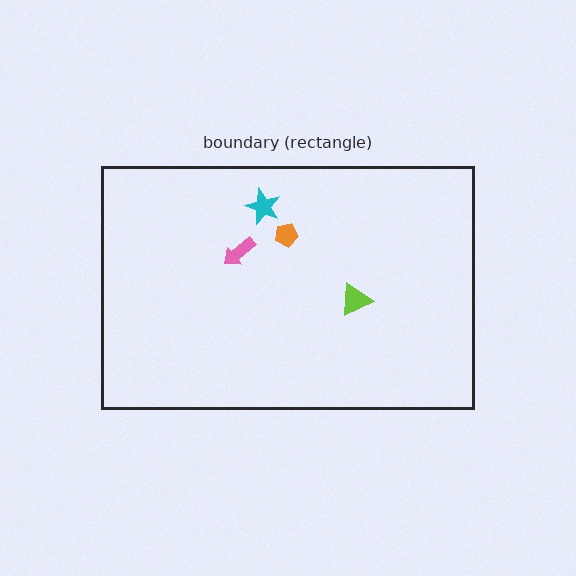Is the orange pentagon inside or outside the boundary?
Inside.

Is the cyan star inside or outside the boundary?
Inside.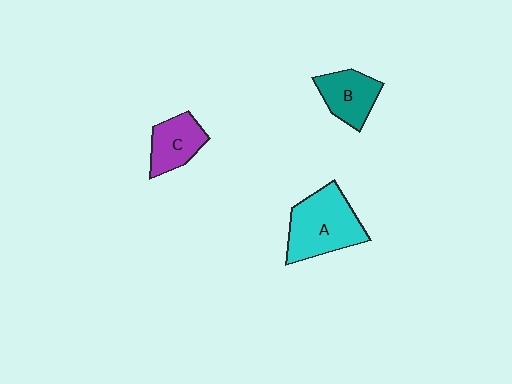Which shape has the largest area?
Shape A (cyan).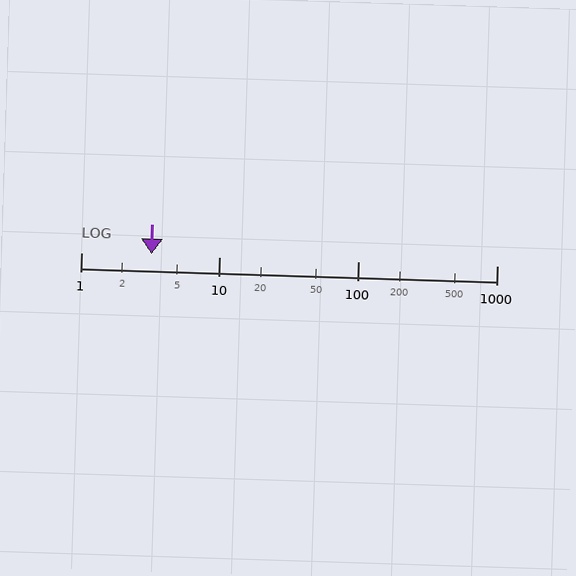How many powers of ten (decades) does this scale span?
The scale spans 3 decades, from 1 to 1000.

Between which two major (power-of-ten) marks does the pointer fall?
The pointer is between 1 and 10.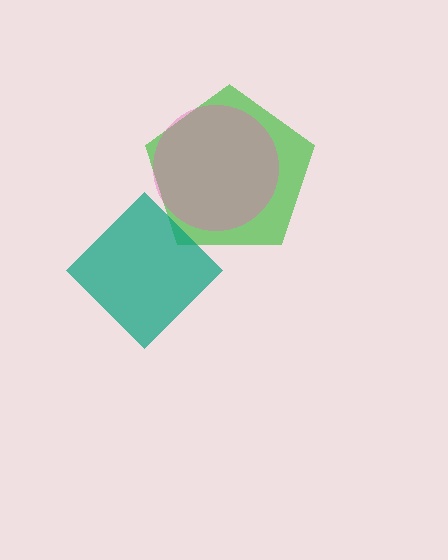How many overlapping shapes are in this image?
There are 3 overlapping shapes in the image.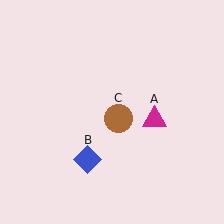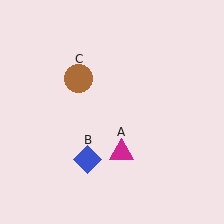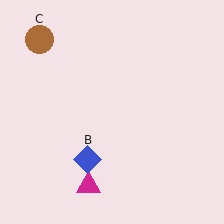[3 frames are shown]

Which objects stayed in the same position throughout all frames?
Blue diamond (object B) remained stationary.